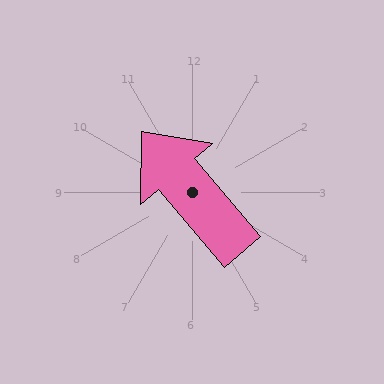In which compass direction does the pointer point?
Northwest.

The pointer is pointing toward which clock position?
Roughly 11 o'clock.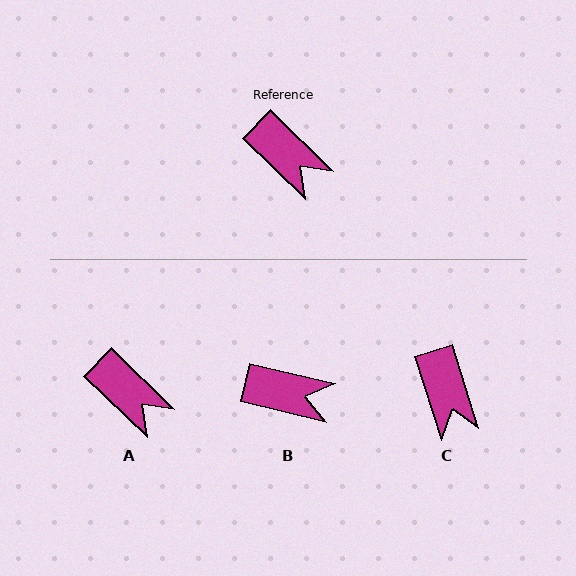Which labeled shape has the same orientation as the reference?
A.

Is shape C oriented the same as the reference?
No, it is off by about 28 degrees.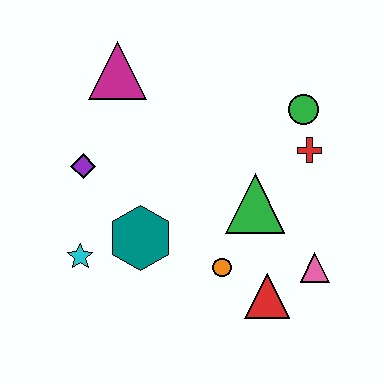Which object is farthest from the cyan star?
The green circle is farthest from the cyan star.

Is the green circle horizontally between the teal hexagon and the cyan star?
No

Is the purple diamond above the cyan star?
Yes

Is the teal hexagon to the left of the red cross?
Yes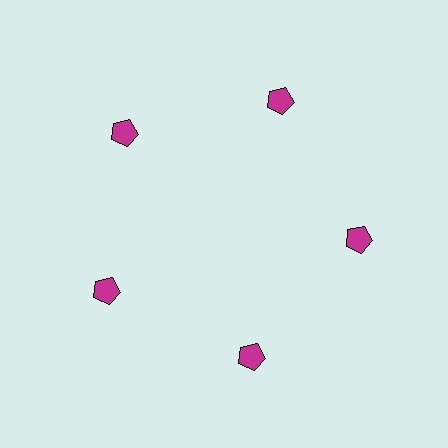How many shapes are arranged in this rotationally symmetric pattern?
There are 5 shapes, arranged in 5 groups of 1.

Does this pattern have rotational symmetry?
Yes, this pattern has 5-fold rotational symmetry. It looks the same after rotating 72 degrees around the center.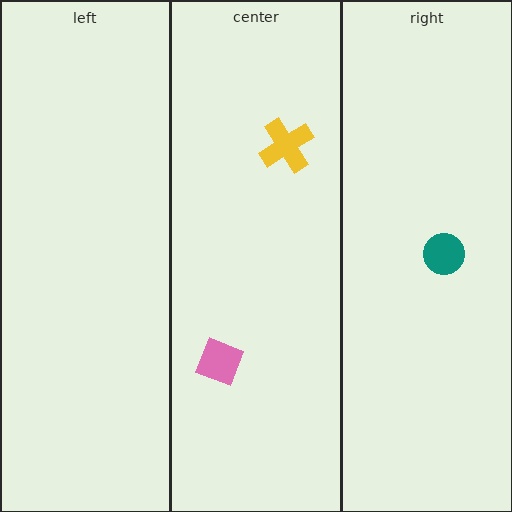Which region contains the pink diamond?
The center region.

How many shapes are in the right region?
1.